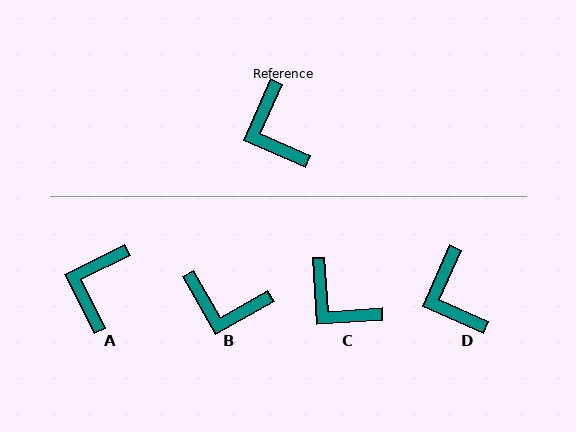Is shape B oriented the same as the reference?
No, it is off by about 53 degrees.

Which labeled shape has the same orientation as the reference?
D.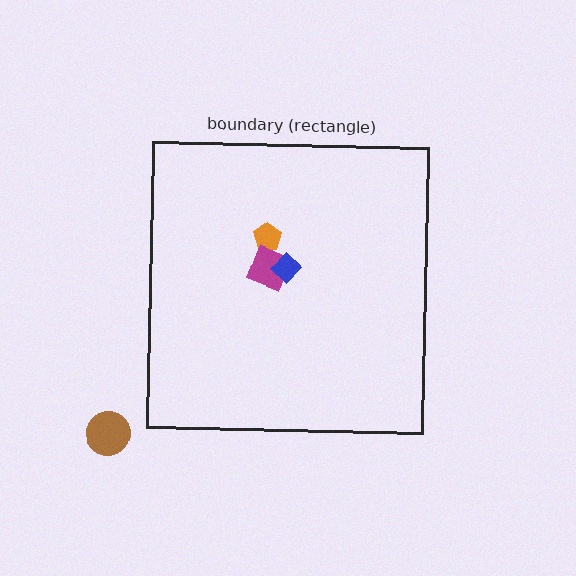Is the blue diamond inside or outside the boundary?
Inside.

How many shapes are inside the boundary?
3 inside, 1 outside.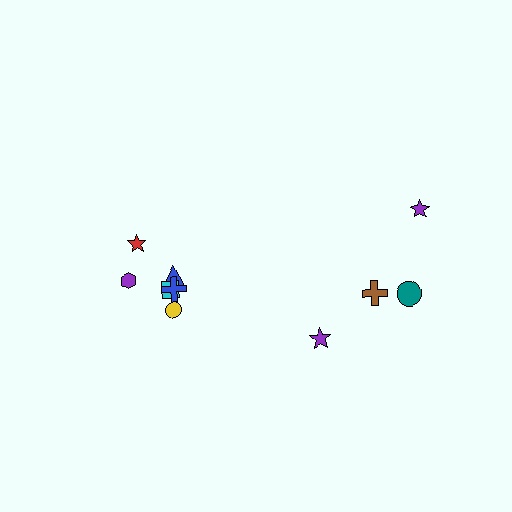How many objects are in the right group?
There are 4 objects.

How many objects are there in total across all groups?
There are 10 objects.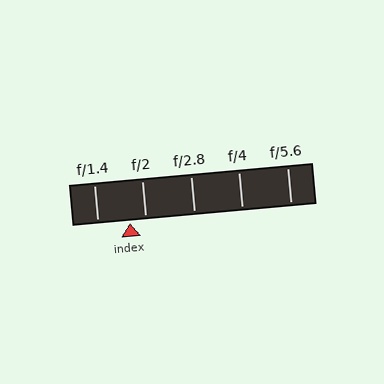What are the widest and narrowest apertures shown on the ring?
The widest aperture shown is f/1.4 and the narrowest is f/5.6.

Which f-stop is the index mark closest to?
The index mark is closest to f/2.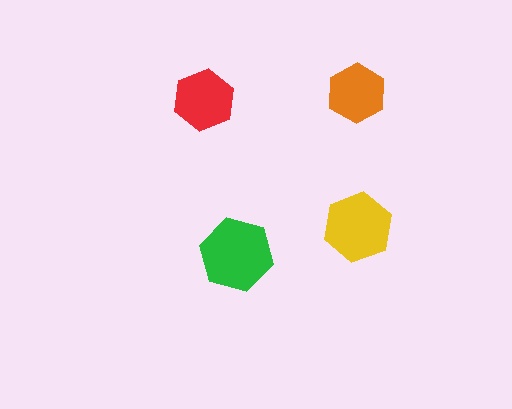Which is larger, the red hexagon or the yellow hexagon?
The yellow one.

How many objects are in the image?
There are 4 objects in the image.